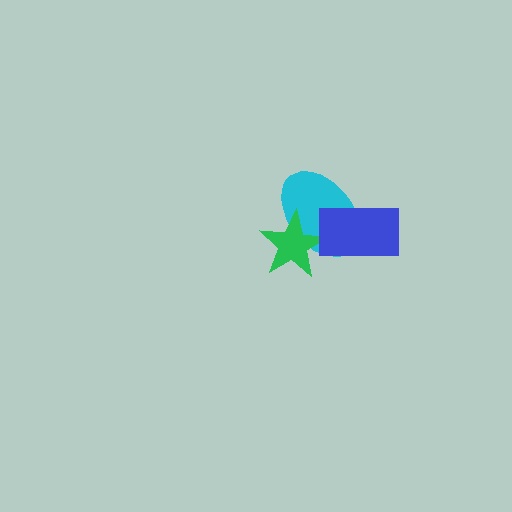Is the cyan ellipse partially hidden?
Yes, it is partially covered by another shape.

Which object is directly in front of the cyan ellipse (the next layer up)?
The green star is directly in front of the cyan ellipse.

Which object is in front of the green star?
The blue rectangle is in front of the green star.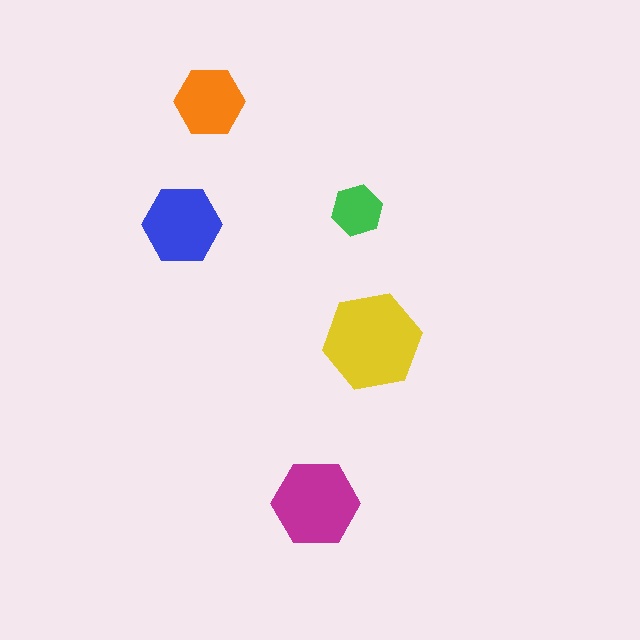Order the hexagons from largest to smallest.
the yellow one, the magenta one, the blue one, the orange one, the green one.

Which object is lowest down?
The magenta hexagon is bottommost.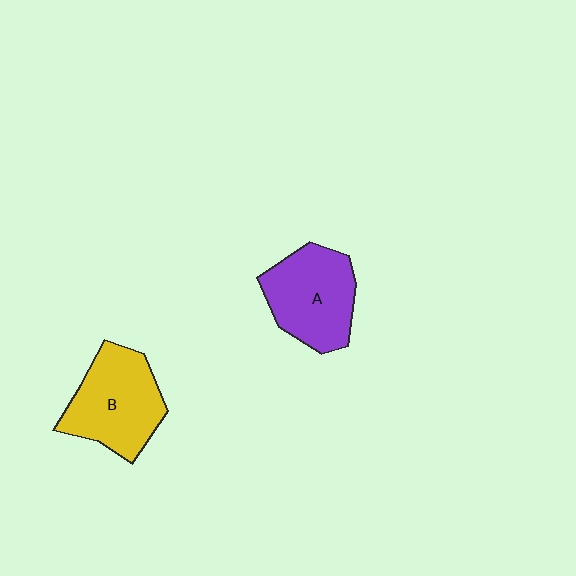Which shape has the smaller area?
Shape A (purple).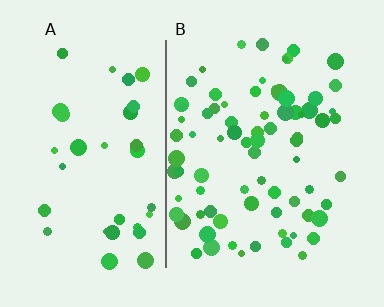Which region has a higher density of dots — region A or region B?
B (the right).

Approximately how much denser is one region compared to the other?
Approximately 2.1× — region B over region A.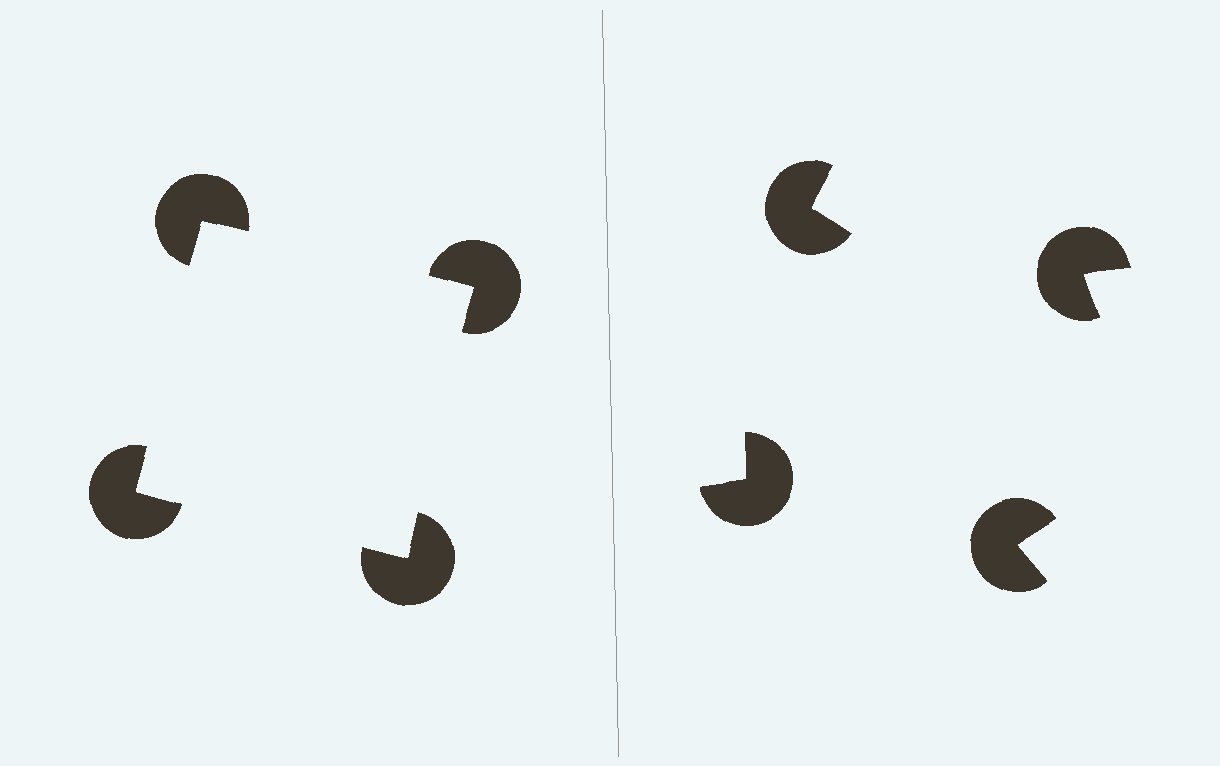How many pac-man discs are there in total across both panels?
8 — 4 on each side.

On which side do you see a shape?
An illusory square appears on the left side. On the right side the wedge cuts are rotated, so no coherent shape forms.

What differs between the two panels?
The pac-man discs are positioned identically on both sides; only the wedge orientations differ. On the left they align to a square; on the right they are misaligned.